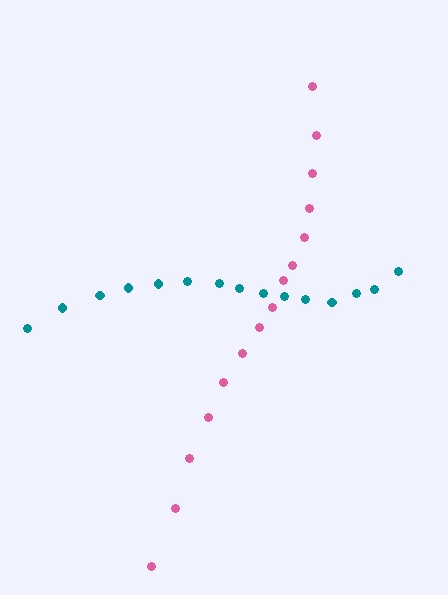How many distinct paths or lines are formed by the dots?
There are 2 distinct paths.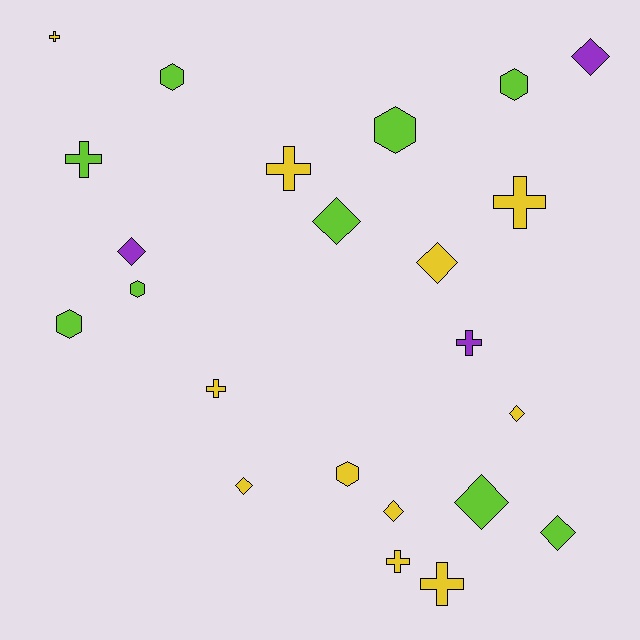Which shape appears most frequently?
Diamond, with 9 objects.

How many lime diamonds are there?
There are 3 lime diamonds.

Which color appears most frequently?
Yellow, with 11 objects.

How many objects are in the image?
There are 23 objects.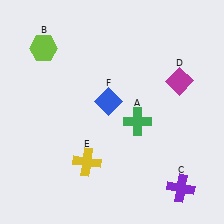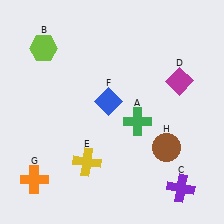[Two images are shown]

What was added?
An orange cross (G), a brown circle (H) were added in Image 2.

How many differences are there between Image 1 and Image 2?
There are 2 differences between the two images.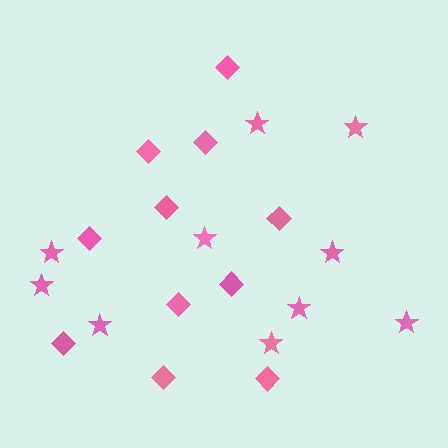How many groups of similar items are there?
There are 2 groups: one group of diamonds (11) and one group of stars (10).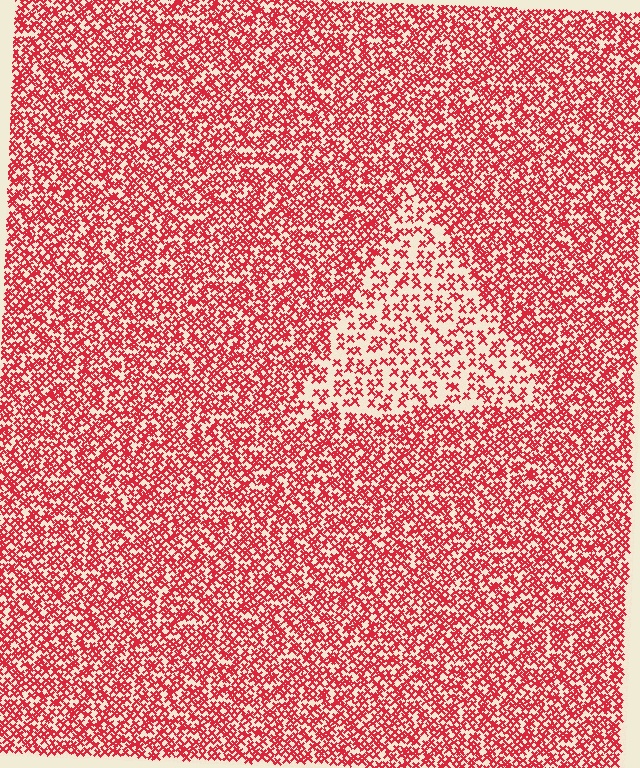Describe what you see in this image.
The image contains small red elements arranged at two different densities. A triangle-shaped region is visible where the elements are less densely packed than the surrounding area.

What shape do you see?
I see a triangle.